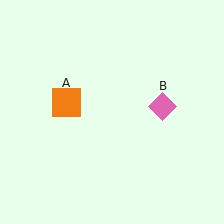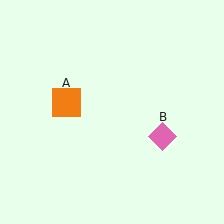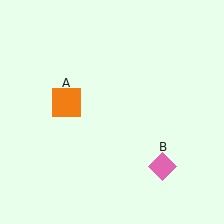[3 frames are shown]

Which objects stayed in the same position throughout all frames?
Orange square (object A) remained stationary.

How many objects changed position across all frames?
1 object changed position: pink diamond (object B).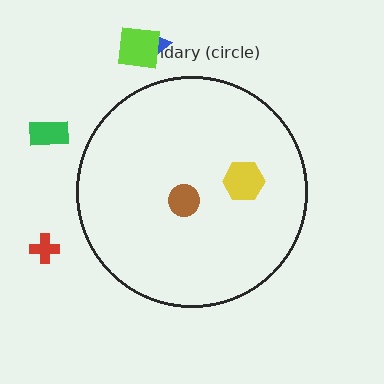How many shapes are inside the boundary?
2 inside, 4 outside.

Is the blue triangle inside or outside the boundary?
Outside.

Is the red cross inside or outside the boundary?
Outside.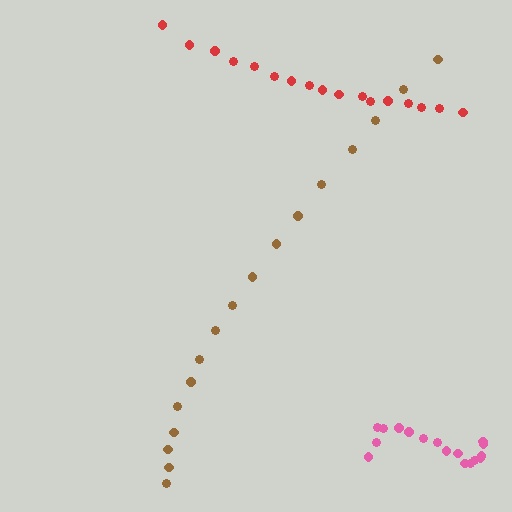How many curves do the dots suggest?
There are 3 distinct paths.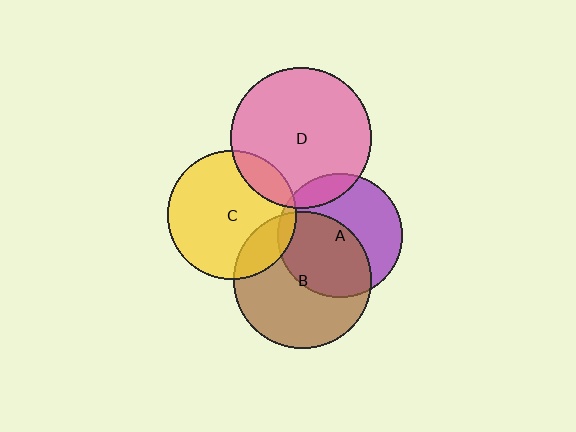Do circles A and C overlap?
Yes.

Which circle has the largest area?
Circle D (pink).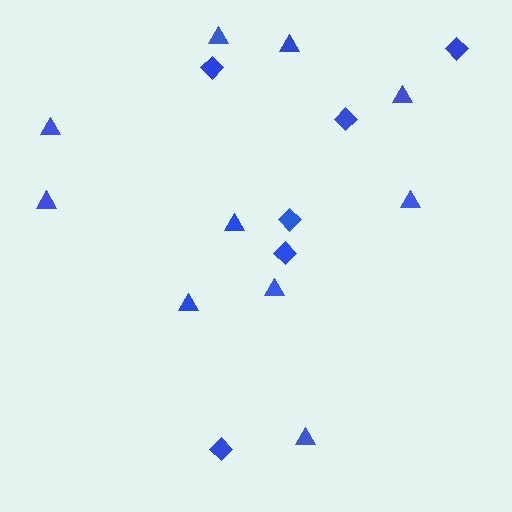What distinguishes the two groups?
There are 2 groups: one group of diamonds (6) and one group of triangles (10).